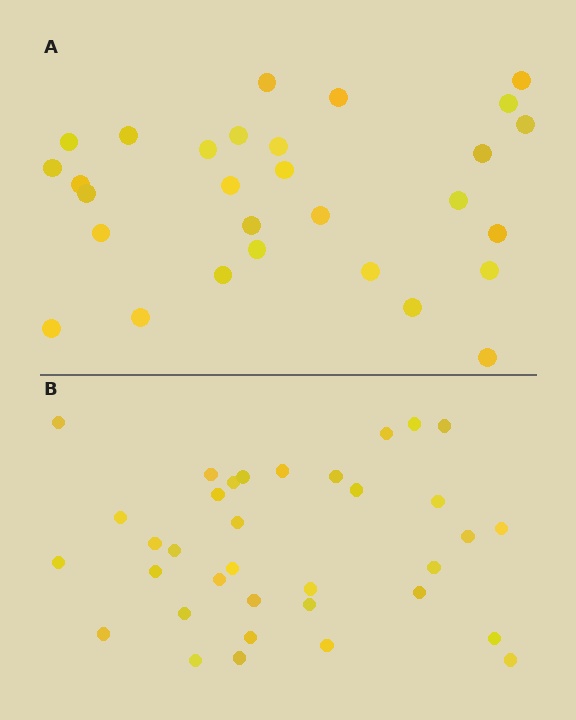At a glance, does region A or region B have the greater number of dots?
Region B (the bottom region) has more dots.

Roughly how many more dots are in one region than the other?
Region B has about 6 more dots than region A.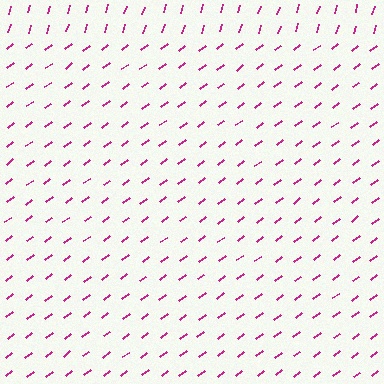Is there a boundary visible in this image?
Yes, there is a texture boundary formed by a change in line orientation.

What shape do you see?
I see a rectangle.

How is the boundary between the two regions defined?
The boundary is defined purely by a change in line orientation (approximately 37 degrees difference). All lines are the same color and thickness.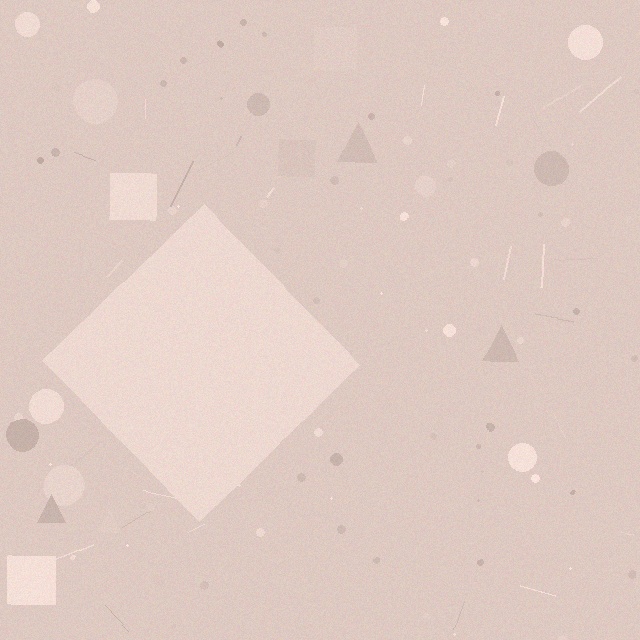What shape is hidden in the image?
A diamond is hidden in the image.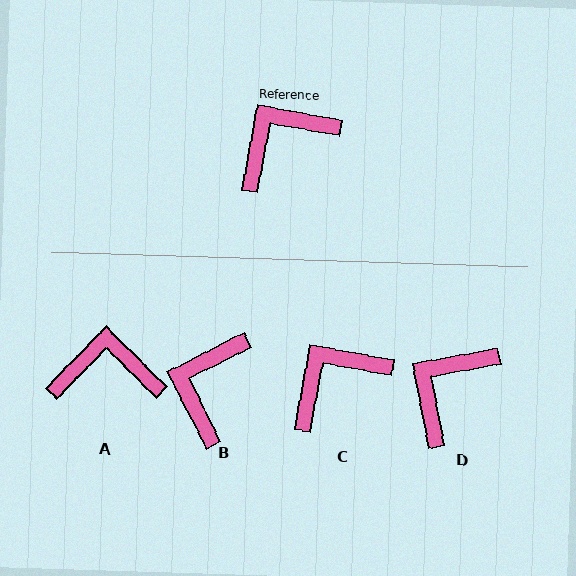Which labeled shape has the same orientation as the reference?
C.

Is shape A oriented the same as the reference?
No, it is off by about 34 degrees.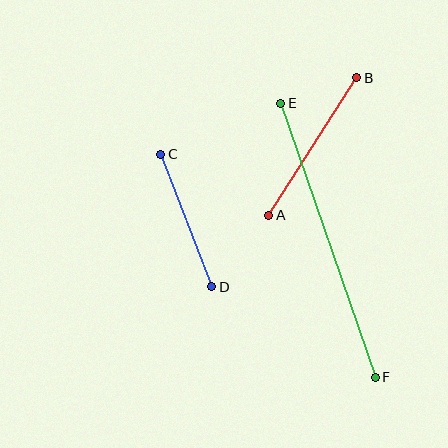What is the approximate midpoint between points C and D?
The midpoint is at approximately (186, 220) pixels.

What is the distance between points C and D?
The distance is approximately 142 pixels.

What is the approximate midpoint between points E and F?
The midpoint is at approximately (328, 240) pixels.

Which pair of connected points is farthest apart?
Points E and F are farthest apart.